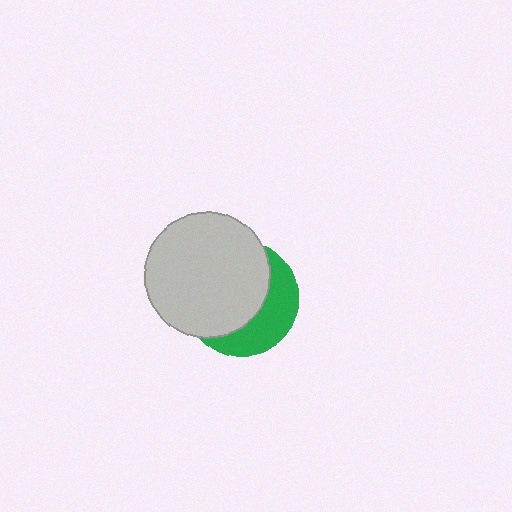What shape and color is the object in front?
The object in front is a light gray circle.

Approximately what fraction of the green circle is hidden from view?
Roughly 63% of the green circle is hidden behind the light gray circle.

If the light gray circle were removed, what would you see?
You would see the complete green circle.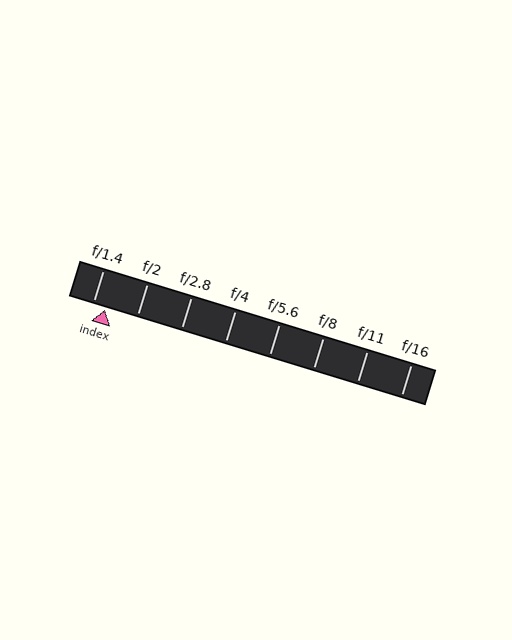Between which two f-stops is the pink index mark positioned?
The index mark is between f/1.4 and f/2.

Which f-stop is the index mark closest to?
The index mark is closest to f/1.4.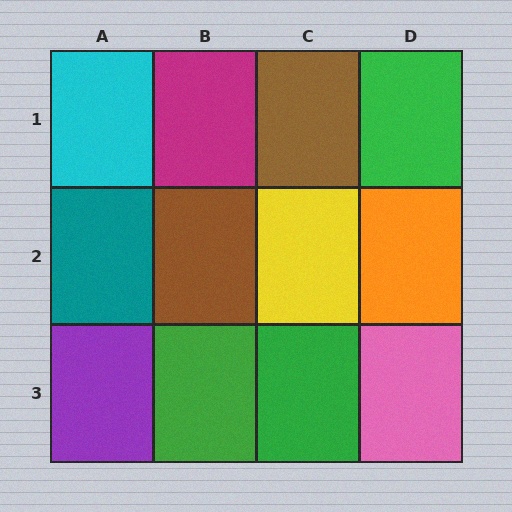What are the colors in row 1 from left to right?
Cyan, magenta, brown, green.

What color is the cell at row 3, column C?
Green.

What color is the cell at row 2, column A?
Teal.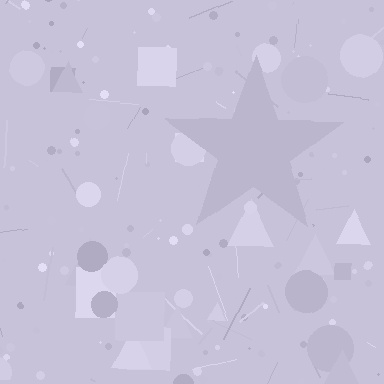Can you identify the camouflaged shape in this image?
The camouflaged shape is a star.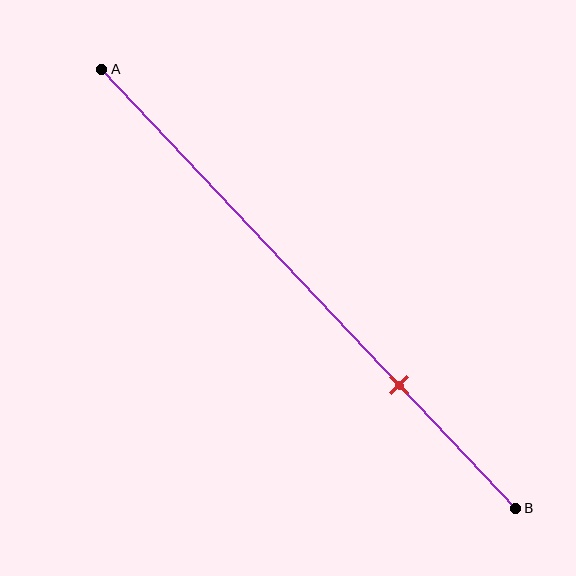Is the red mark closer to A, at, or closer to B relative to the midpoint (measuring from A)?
The red mark is closer to point B than the midpoint of segment AB.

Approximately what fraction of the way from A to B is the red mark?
The red mark is approximately 70% of the way from A to B.